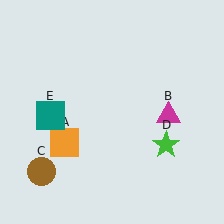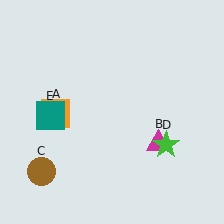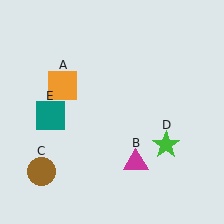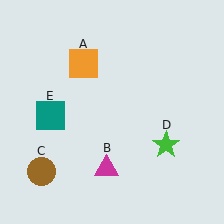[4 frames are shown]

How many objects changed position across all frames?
2 objects changed position: orange square (object A), magenta triangle (object B).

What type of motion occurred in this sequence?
The orange square (object A), magenta triangle (object B) rotated clockwise around the center of the scene.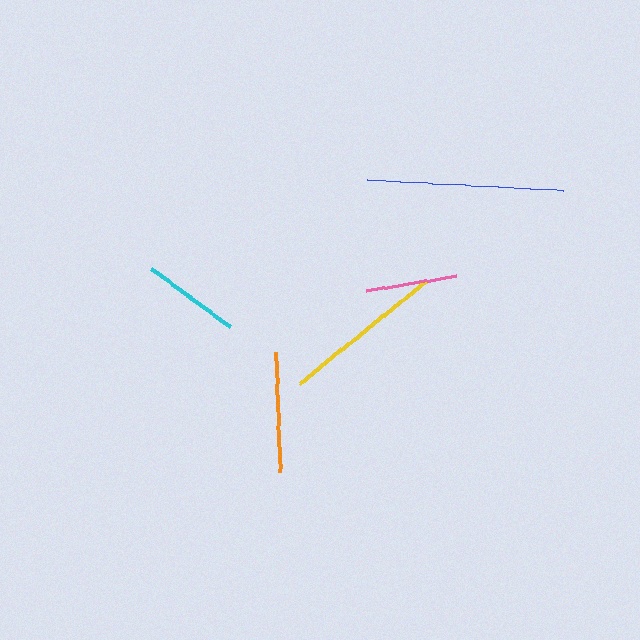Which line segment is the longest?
The blue line is the longest at approximately 196 pixels.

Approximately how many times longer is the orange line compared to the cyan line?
The orange line is approximately 1.2 times the length of the cyan line.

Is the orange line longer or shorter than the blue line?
The blue line is longer than the orange line.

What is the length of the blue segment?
The blue segment is approximately 196 pixels long.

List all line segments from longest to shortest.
From longest to shortest: blue, yellow, orange, cyan, pink.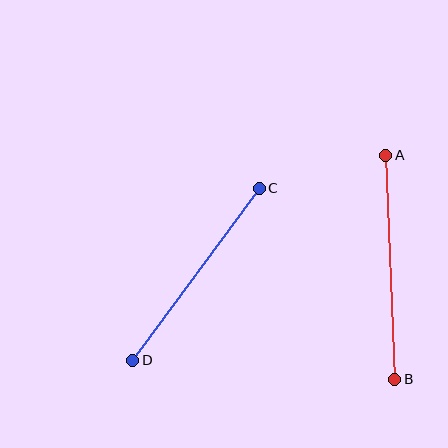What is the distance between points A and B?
The distance is approximately 224 pixels.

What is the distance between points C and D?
The distance is approximately 214 pixels.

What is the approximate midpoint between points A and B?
The midpoint is at approximately (390, 267) pixels.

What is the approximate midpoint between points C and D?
The midpoint is at approximately (196, 274) pixels.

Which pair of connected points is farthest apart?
Points A and B are farthest apart.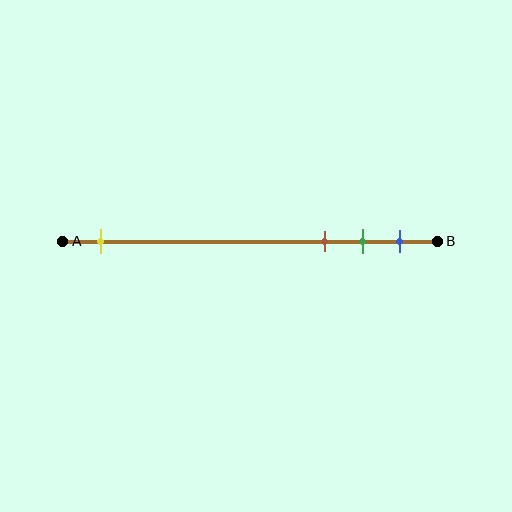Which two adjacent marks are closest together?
The green and blue marks are the closest adjacent pair.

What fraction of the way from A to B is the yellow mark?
The yellow mark is approximately 10% (0.1) of the way from A to B.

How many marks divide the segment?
There are 4 marks dividing the segment.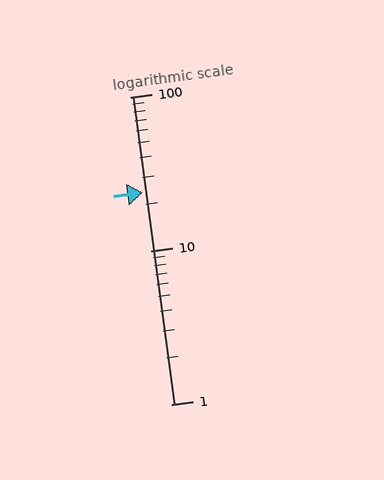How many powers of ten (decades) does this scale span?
The scale spans 2 decades, from 1 to 100.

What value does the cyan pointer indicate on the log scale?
The pointer indicates approximately 24.